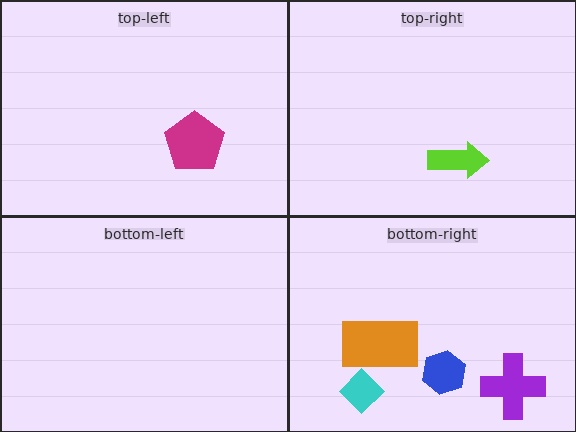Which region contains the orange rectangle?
The bottom-right region.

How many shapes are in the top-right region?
1.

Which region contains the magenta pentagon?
The top-left region.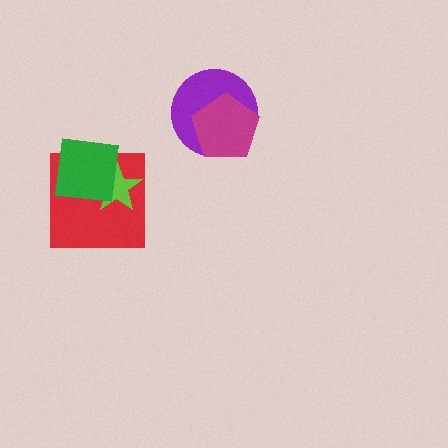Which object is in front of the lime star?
The green square is in front of the lime star.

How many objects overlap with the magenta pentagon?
1 object overlaps with the magenta pentagon.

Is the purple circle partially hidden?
Yes, it is partially covered by another shape.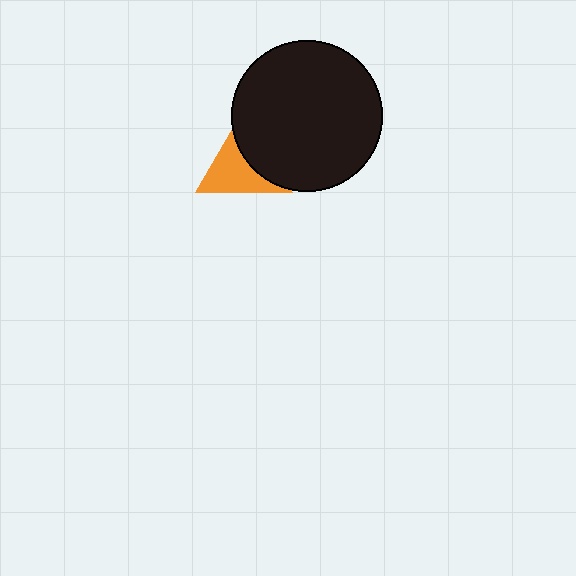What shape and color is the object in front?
The object in front is a black circle.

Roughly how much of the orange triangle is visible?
About half of it is visible (roughly 58%).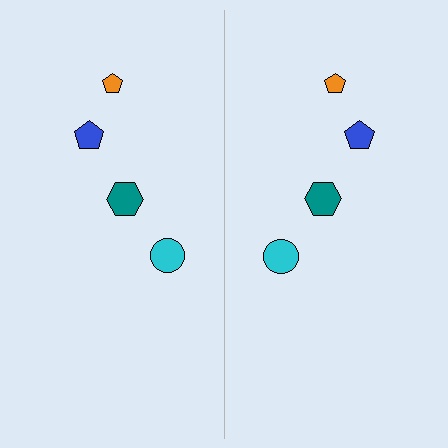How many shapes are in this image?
There are 8 shapes in this image.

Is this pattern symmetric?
Yes, this pattern has bilateral (reflection) symmetry.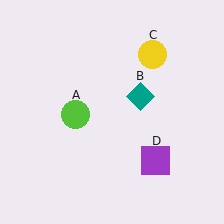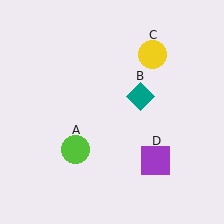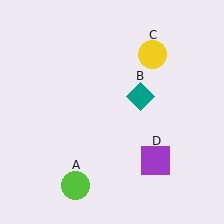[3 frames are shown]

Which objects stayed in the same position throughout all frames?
Teal diamond (object B) and yellow circle (object C) and purple square (object D) remained stationary.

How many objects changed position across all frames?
1 object changed position: lime circle (object A).